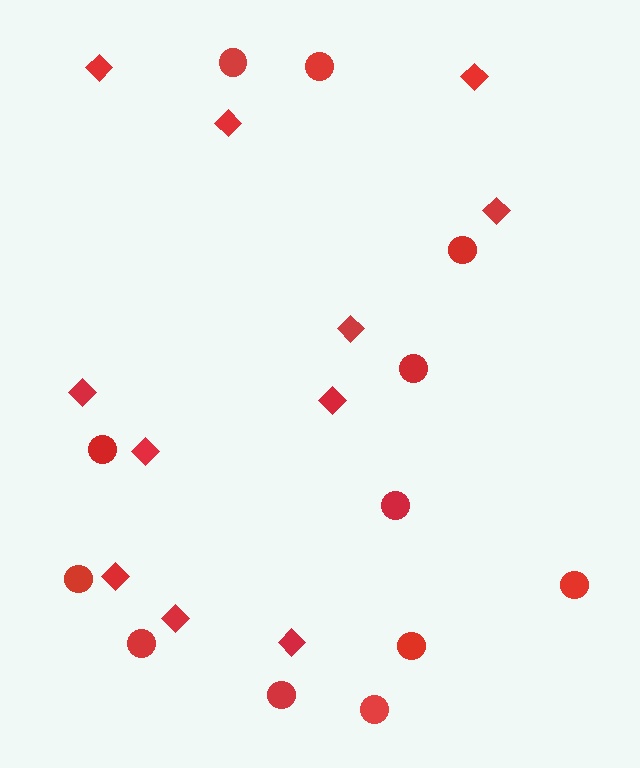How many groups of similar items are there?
There are 2 groups: one group of circles (12) and one group of diamonds (11).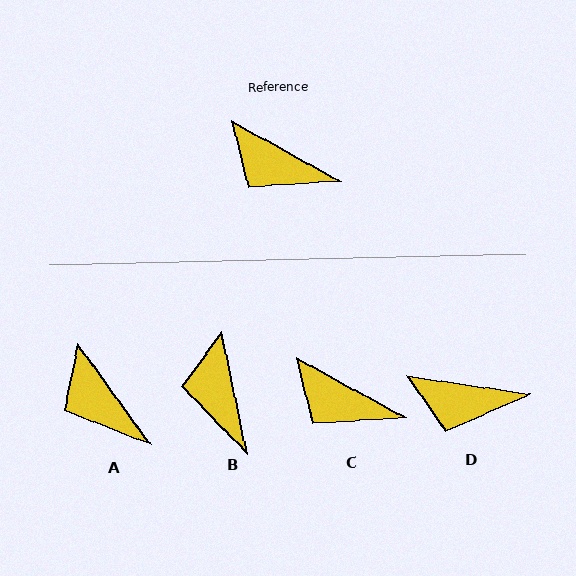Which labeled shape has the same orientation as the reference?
C.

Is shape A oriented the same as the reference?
No, it is off by about 25 degrees.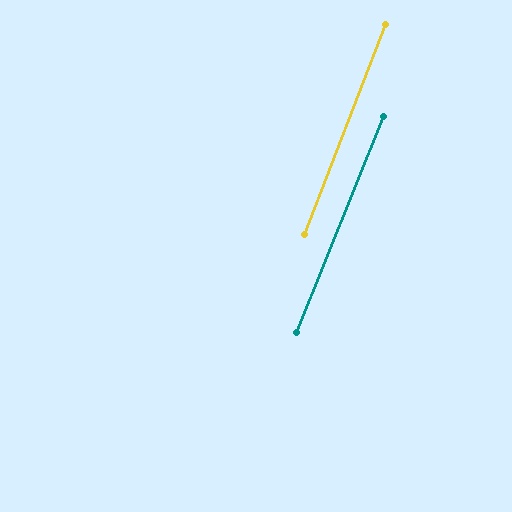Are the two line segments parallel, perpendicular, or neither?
Parallel — their directions differ by only 1.2°.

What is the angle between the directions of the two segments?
Approximately 1 degree.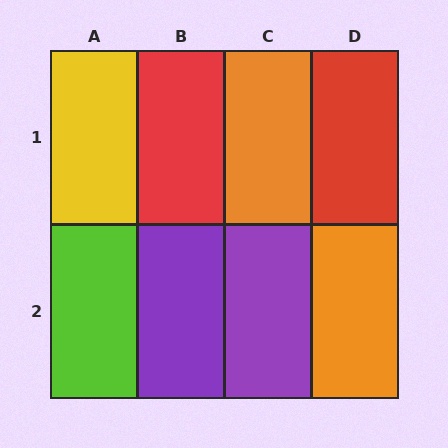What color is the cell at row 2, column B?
Purple.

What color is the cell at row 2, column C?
Purple.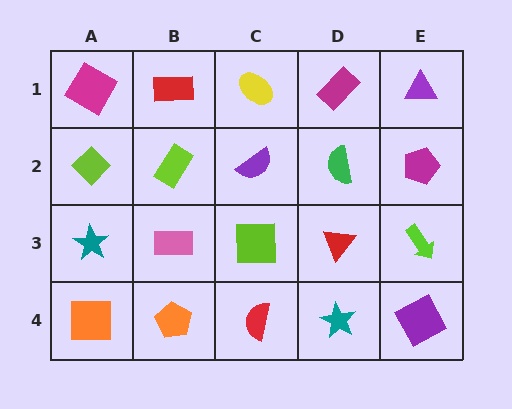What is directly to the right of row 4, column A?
An orange pentagon.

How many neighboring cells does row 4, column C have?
3.